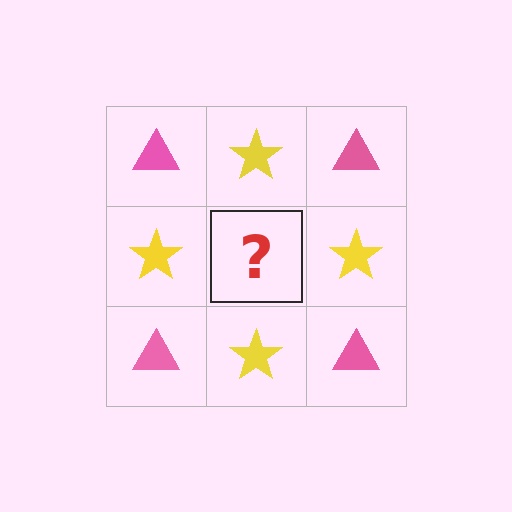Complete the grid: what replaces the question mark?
The question mark should be replaced with a pink triangle.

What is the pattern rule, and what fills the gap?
The rule is that it alternates pink triangle and yellow star in a checkerboard pattern. The gap should be filled with a pink triangle.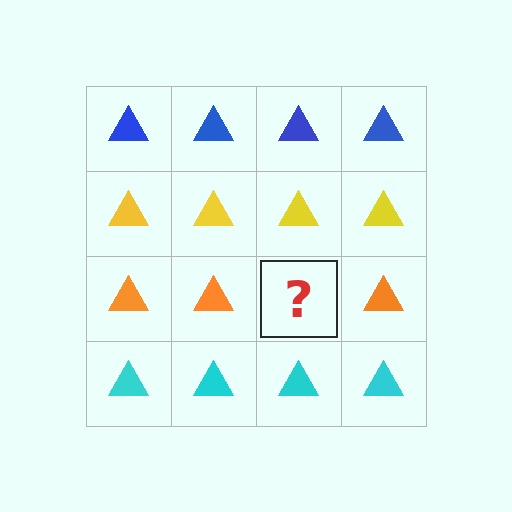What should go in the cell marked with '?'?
The missing cell should contain an orange triangle.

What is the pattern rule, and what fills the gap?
The rule is that each row has a consistent color. The gap should be filled with an orange triangle.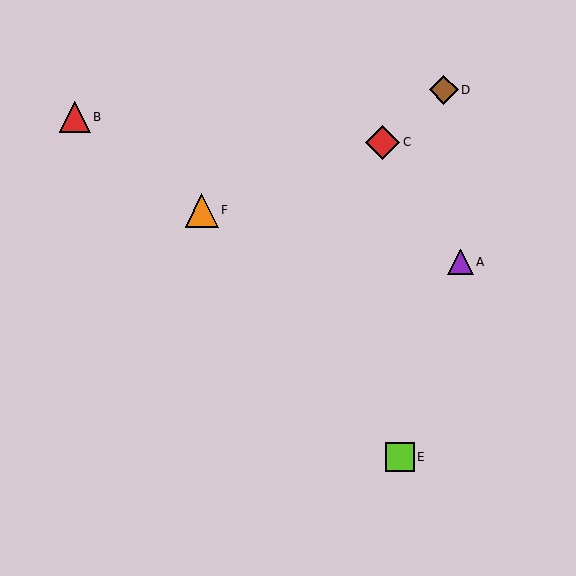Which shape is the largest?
The red diamond (labeled C) is the largest.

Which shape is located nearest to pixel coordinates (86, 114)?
The red triangle (labeled B) at (75, 117) is nearest to that location.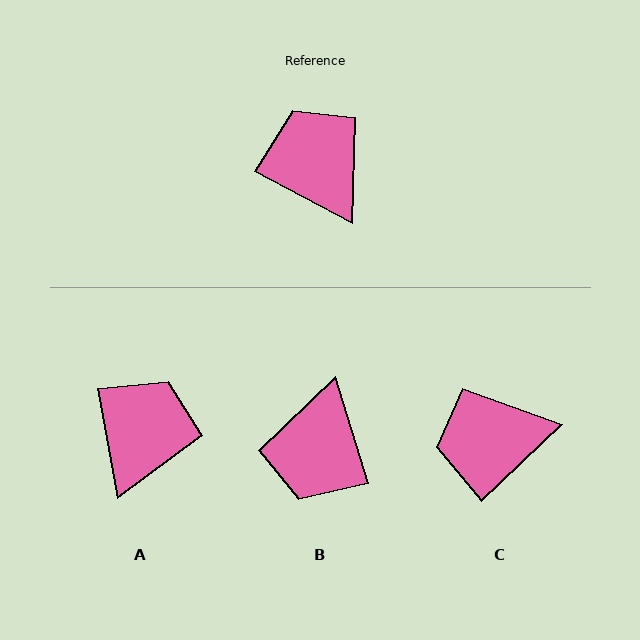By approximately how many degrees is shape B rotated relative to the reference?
Approximately 135 degrees counter-clockwise.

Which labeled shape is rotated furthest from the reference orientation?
B, about 135 degrees away.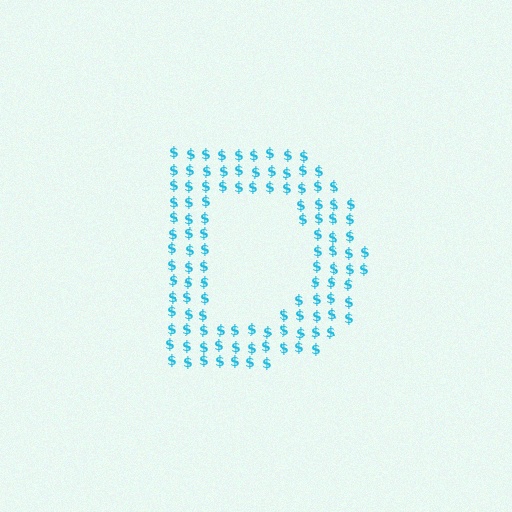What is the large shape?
The large shape is the letter D.